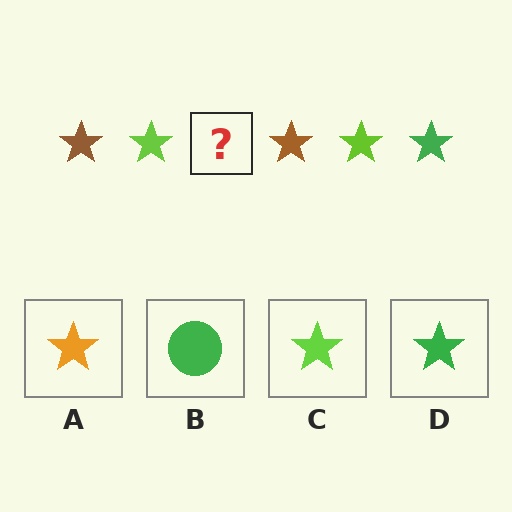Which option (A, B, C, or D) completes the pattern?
D.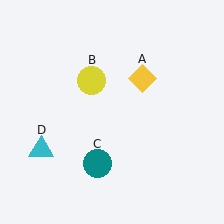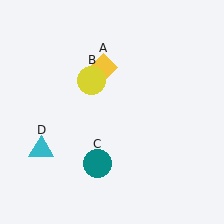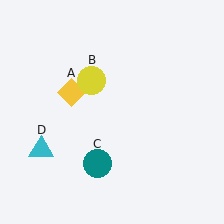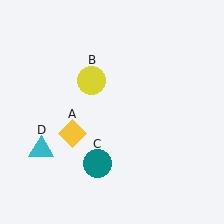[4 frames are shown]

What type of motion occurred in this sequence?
The yellow diamond (object A) rotated counterclockwise around the center of the scene.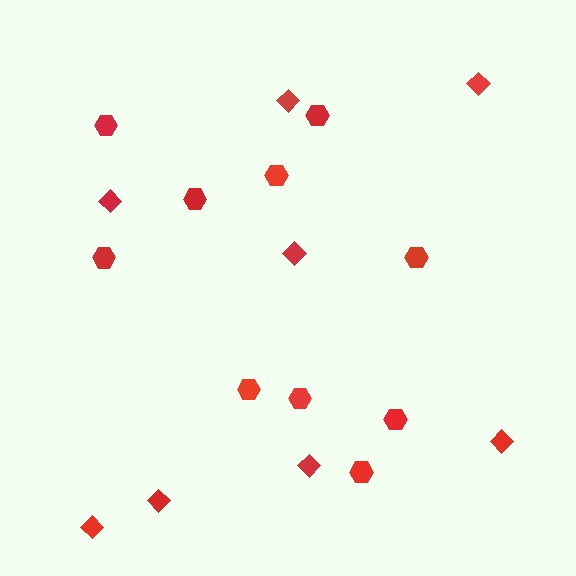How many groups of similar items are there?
There are 2 groups: one group of hexagons (10) and one group of diamonds (8).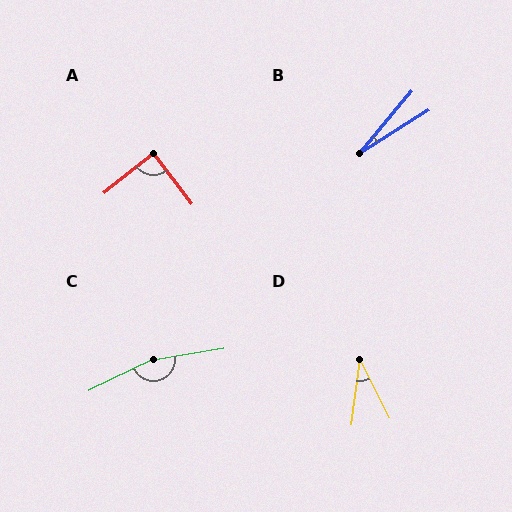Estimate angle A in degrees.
Approximately 89 degrees.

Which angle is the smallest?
B, at approximately 18 degrees.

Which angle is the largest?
C, at approximately 163 degrees.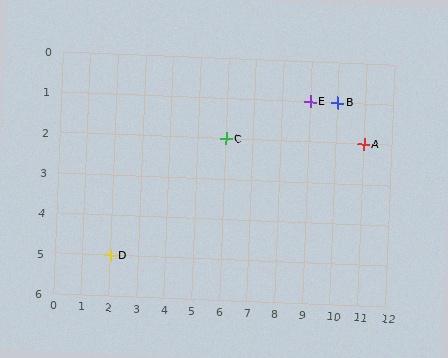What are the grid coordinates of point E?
Point E is at grid coordinates (9, 1).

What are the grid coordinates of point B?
Point B is at grid coordinates (10, 1).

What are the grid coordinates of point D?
Point D is at grid coordinates (2, 5).